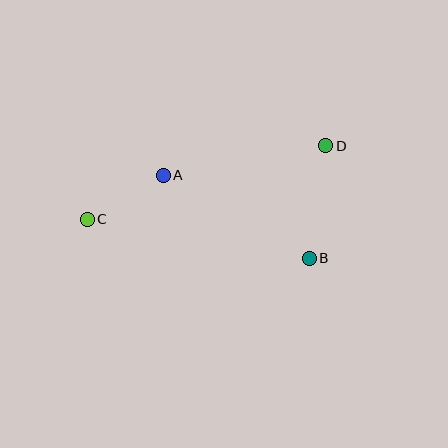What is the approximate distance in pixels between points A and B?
The distance between A and B is approximately 168 pixels.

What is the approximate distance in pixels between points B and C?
The distance between B and C is approximately 225 pixels.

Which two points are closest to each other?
Points A and C are closest to each other.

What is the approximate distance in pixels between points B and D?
The distance between B and D is approximately 114 pixels.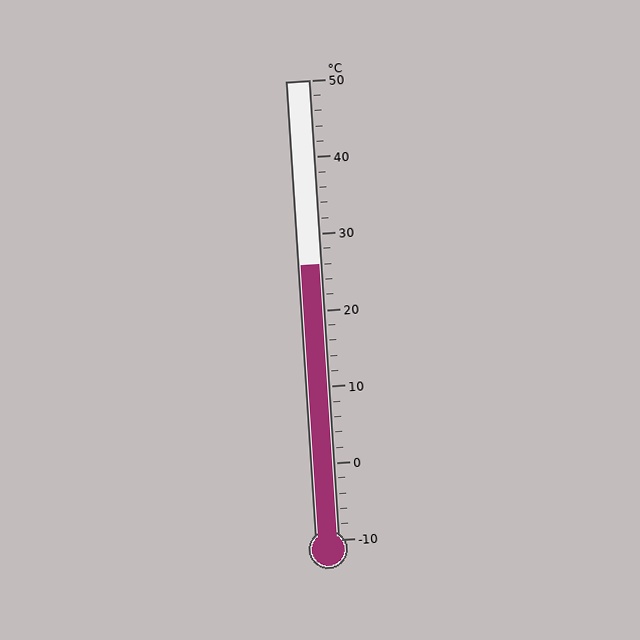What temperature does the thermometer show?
The thermometer shows approximately 26°C.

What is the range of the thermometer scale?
The thermometer scale ranges from -10°C to 50°C.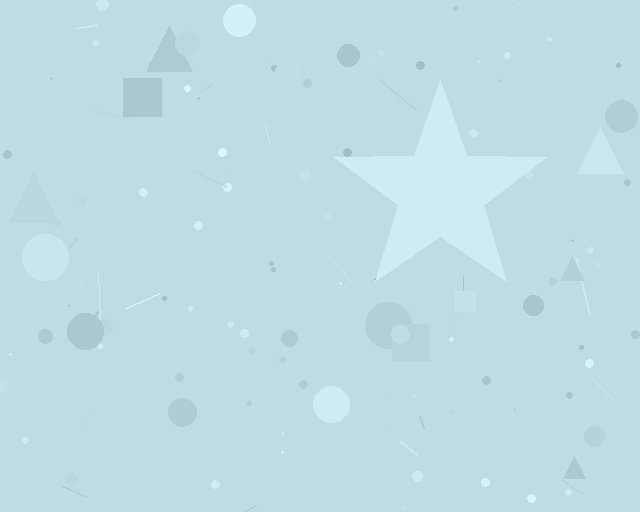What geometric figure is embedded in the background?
A star is embedded in the background.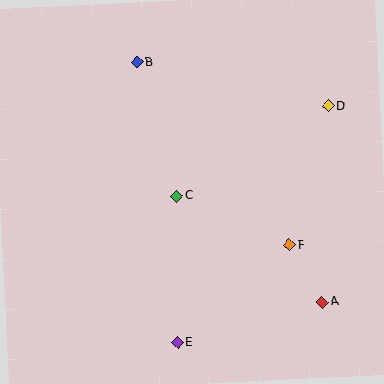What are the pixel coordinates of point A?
Point A is at (322, 302).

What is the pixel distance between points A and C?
The distance between A and C is 180 pixels.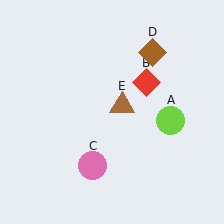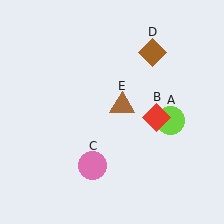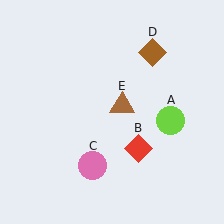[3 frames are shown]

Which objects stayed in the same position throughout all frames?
Lime circle (object A) and pink circle (object C) and brown diamond (object D) and brown triangle (object E) remained stationary.